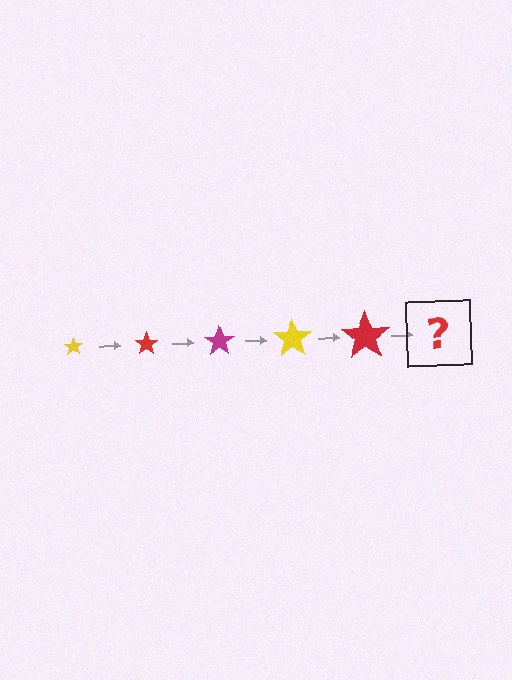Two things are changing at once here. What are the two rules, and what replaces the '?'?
The two rules are that the star grows larger each step and the color cycles through yellow, red, and magenta. The '?' should be a magenta star, larger than the previous one.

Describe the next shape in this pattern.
It should be a magenta star, larger than the previous one.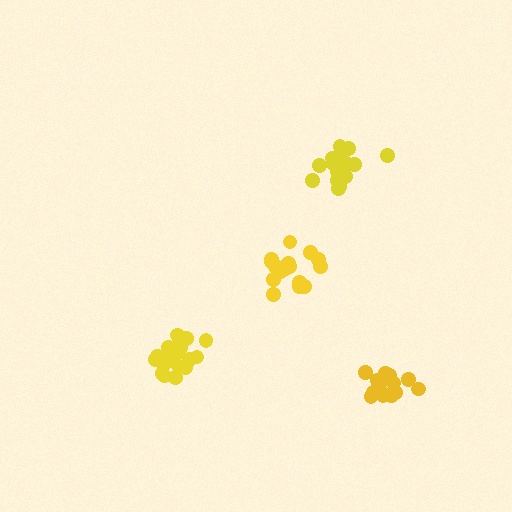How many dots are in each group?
Group 1: 19 dots, Group 2: 15 dots, Group 3: 20 dots, Group 4: 17 dots (71 total).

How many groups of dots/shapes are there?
There are 4 groups.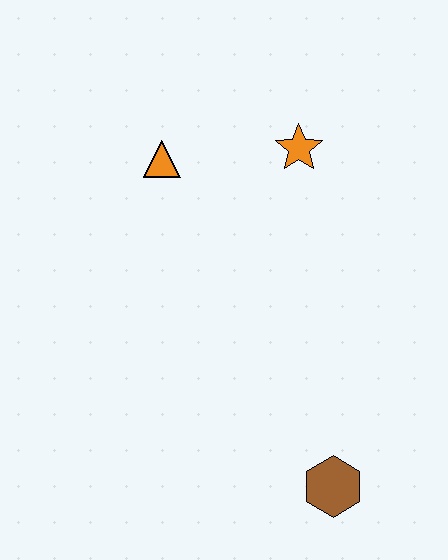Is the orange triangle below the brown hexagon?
No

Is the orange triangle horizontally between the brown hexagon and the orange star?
No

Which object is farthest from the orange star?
The brown hexagon is farthest from the orange star.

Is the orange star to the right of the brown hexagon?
No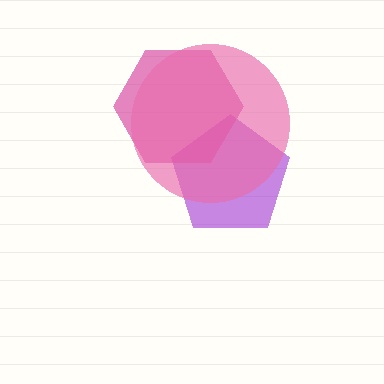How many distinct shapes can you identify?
There are 3 distinct shapes: a purple pentagon, a magenta hexagon, a pink circle.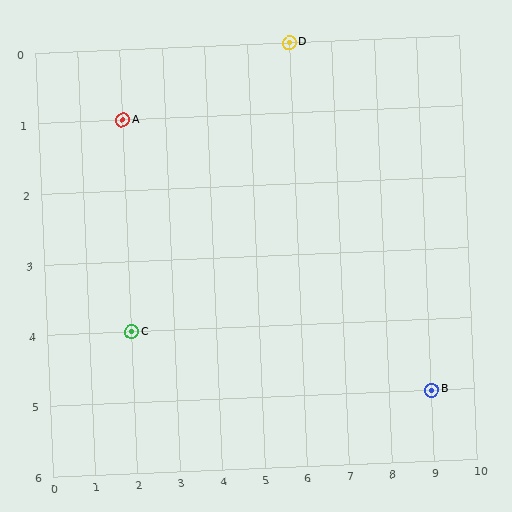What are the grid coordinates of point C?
Point C is at grid coordinates (2, 4).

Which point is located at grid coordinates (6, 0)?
Point D is at (6, 0).